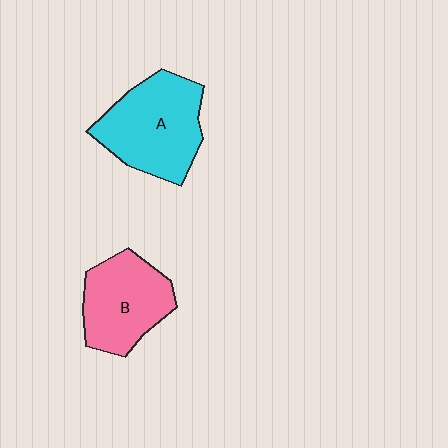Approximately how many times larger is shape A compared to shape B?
Approximately 1.2 times.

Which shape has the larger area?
Shape A (cyan).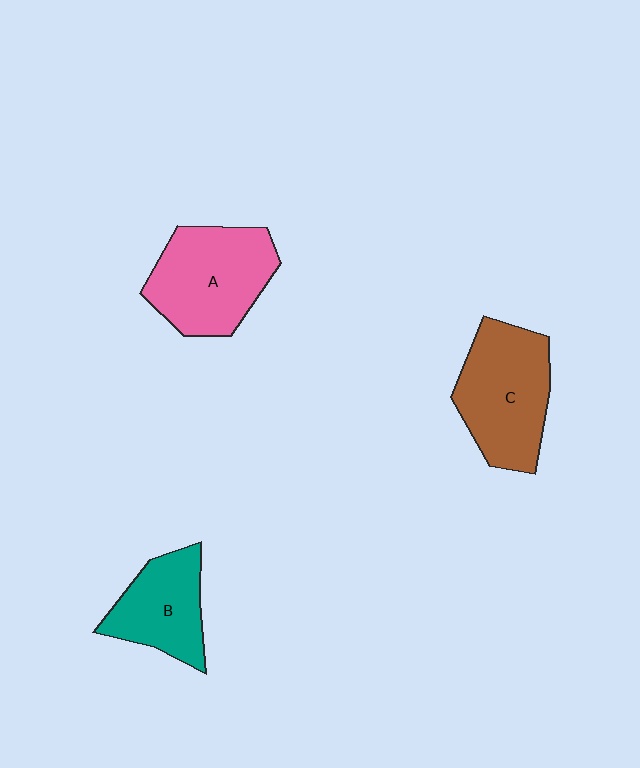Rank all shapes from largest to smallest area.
From largest to smallest: C (brown), A (pink), B (teal).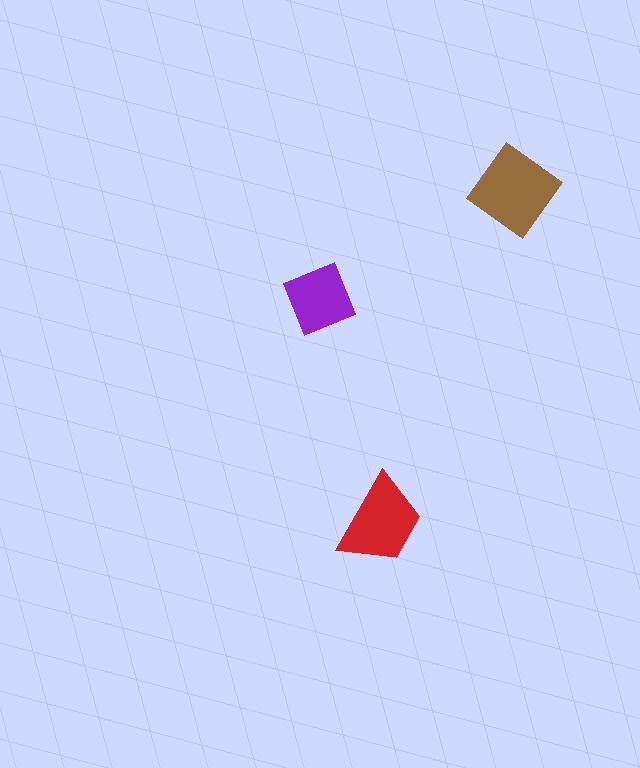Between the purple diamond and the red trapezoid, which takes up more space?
The red trapezoid.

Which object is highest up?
The brown diamond is topmost.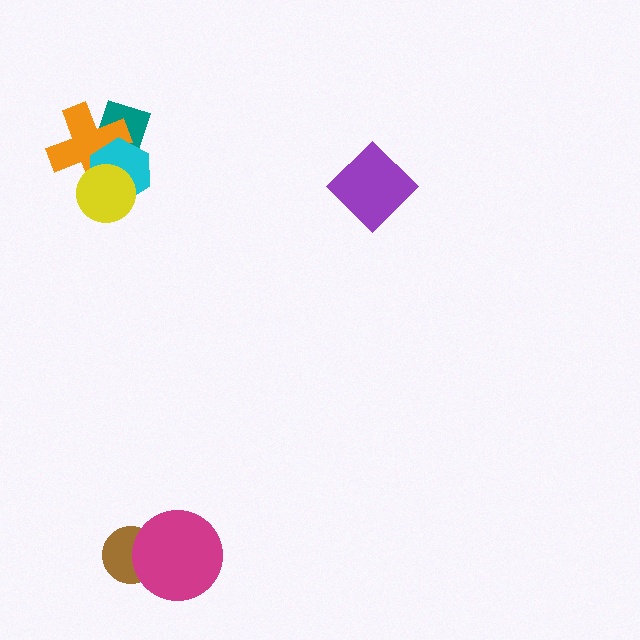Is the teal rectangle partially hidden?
Yes, it is partially covered by another shape.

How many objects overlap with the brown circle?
1 object overlaps with the brown circle.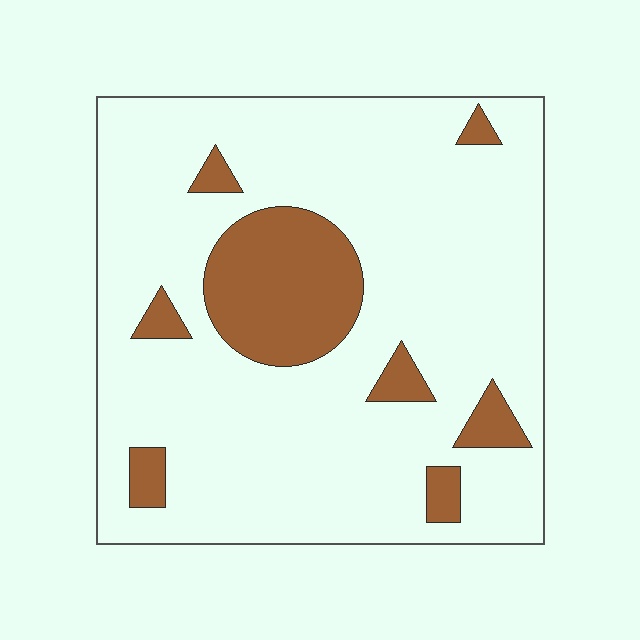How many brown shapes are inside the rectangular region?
8.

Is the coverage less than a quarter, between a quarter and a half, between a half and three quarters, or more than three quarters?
Less than a quarter.